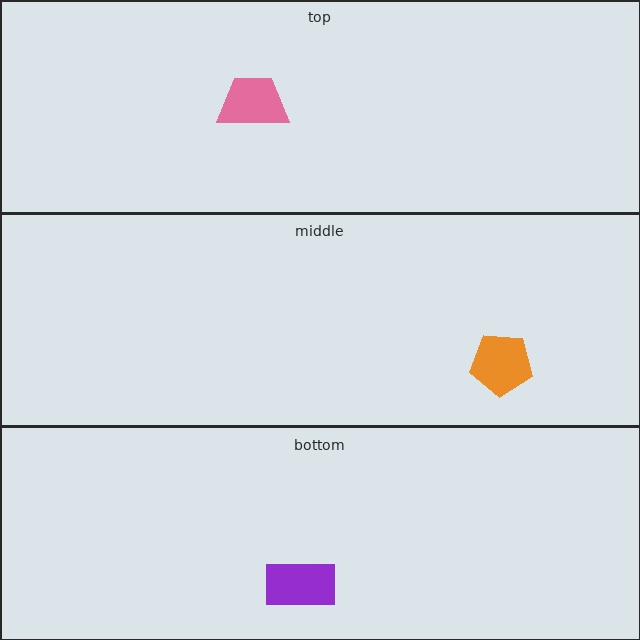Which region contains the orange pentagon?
The middle region.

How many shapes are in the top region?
1.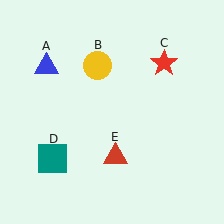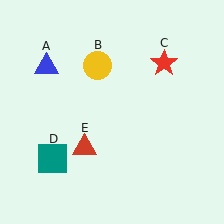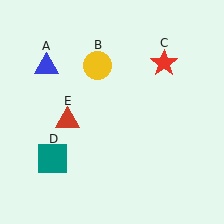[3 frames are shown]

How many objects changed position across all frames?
1 object changed position: red triangle (object E).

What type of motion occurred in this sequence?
The red triangle (object E) rotated clockwise around the center of the scene.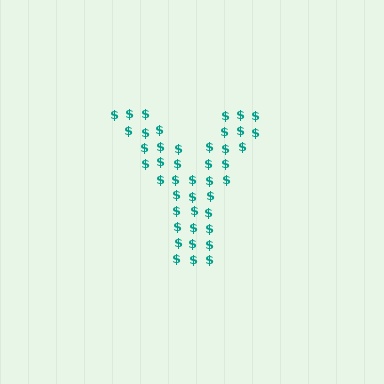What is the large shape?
The large shape is the letter Y.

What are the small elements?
The small elements are dollar signs.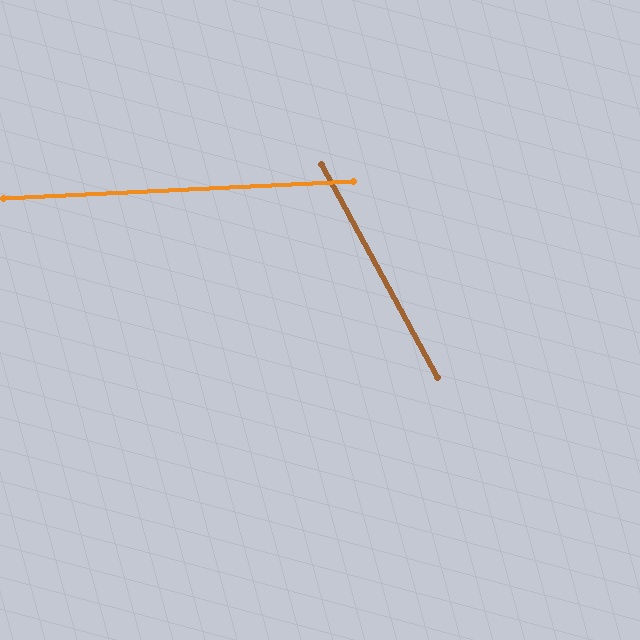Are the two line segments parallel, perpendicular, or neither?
Neither parallel nor perpendicular — they differ by about 65°.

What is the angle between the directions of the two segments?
Approximately 65 degrees.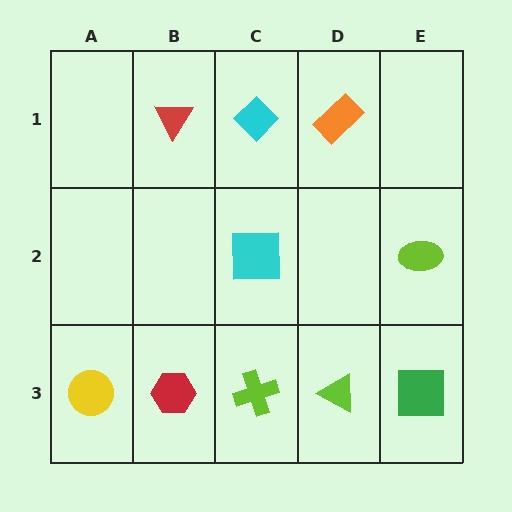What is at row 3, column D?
A lime triangle.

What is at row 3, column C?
A lime cross.